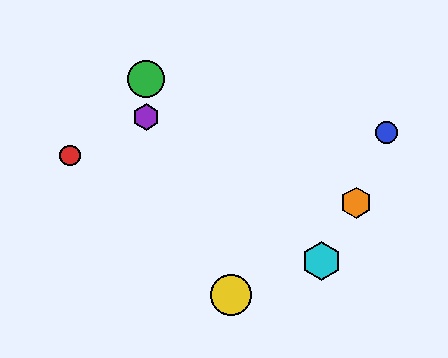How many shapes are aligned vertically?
2 shapes (the green circle, the purple hexagon) are aligned vertically.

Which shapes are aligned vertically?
The green circle, the purple hexagon are aligned vertically.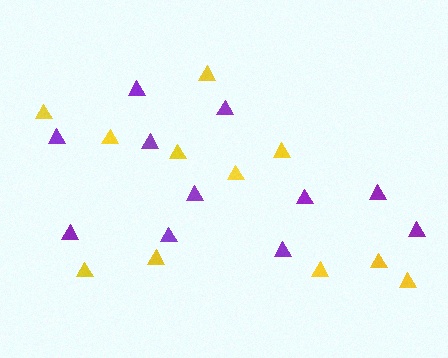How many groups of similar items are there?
There are 2 groups: one group of purple triangles (11) and one group of yellow triangles (11).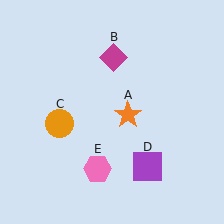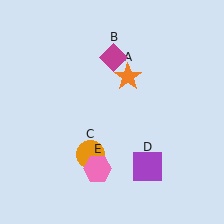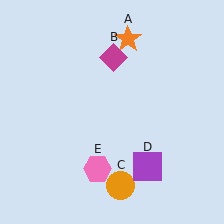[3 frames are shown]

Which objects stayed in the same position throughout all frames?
Magenta diamond (object B) and purple square (object D) and pink hexagon (object E) remained stationary.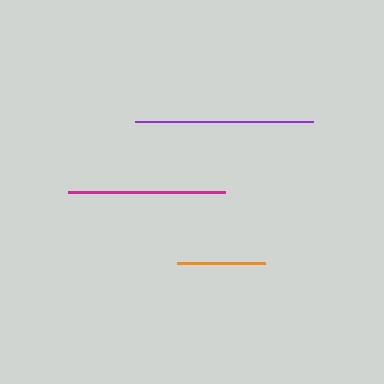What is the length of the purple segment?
The purple segment is approximately 178 pixels long.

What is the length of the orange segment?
The orange segment is approximately 88 pixels long.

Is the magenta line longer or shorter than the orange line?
The magenta line is longer than the orange line.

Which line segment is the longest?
The purple line is the longest at approximately 178 pixels.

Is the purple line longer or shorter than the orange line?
The purple line is longer than the orange line.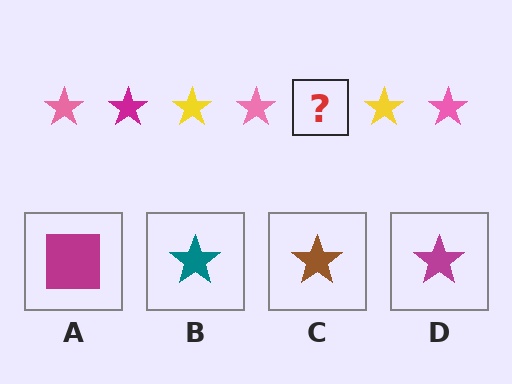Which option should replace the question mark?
Option D.